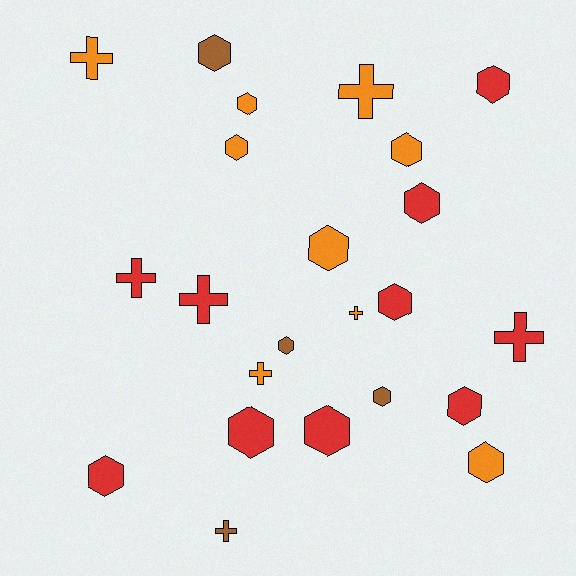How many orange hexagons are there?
There are 5 orange hexagons.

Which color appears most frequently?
Red, with 10 objects.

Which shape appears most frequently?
Hexagon, with 15 objects.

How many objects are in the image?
There are 23 objects.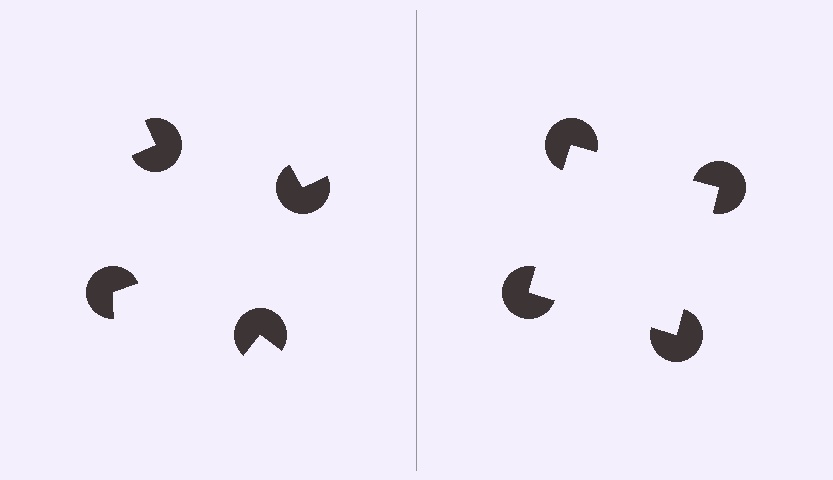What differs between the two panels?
The pac-man discs are positioned identically on both sides; only the wedge orientations differ. On the right they align to a square; on the left they are misaligned.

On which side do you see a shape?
An illusory square appears on the right side. On the left side the wedge cuts are rotated, so no coherent shape forms.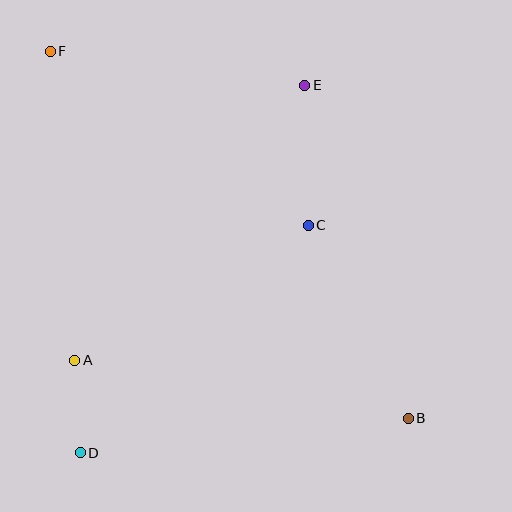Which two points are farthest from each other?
Points B and F are farthest from each other.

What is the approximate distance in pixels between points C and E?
The distance between C and E is approximately 140 pixels.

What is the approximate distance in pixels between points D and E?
The distance between D and E is approximately 431 pixels.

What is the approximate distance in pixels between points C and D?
The distance between C and D is approximately 322 pixels.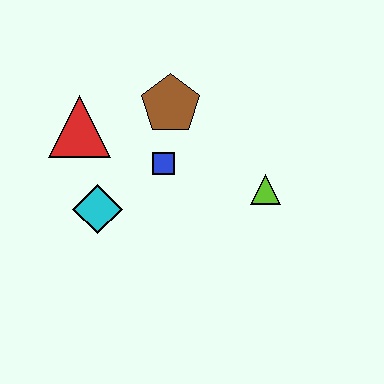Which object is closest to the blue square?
The brown pentagon is closest to the blue square.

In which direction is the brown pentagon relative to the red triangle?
The brown pentagon is to the right of the red triangle.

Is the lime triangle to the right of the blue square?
Yes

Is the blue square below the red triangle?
Yes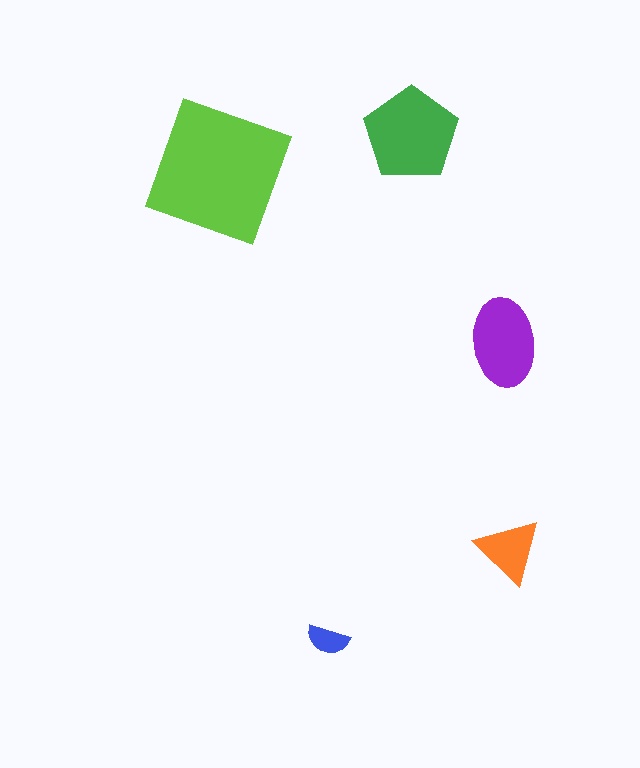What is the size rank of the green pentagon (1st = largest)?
2nd.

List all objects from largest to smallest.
The lime square, the green pentagon, the purple ellipse, the orange triangle, the blue semicircle.